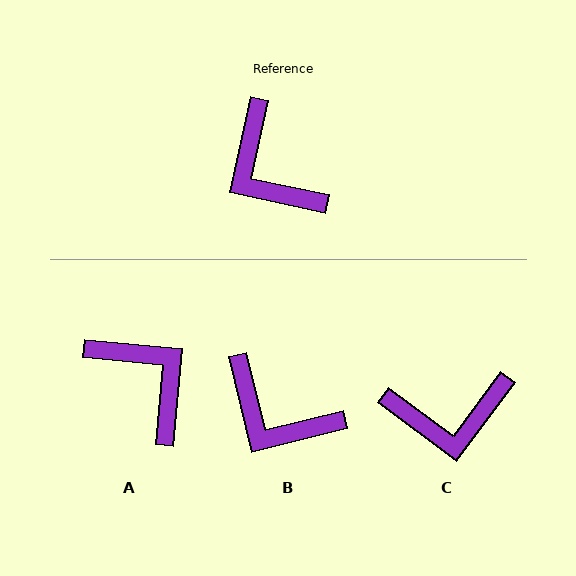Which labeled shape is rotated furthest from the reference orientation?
A, about 173 degrees away.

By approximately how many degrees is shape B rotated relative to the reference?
Approximately 26 degrees counter-clockwise.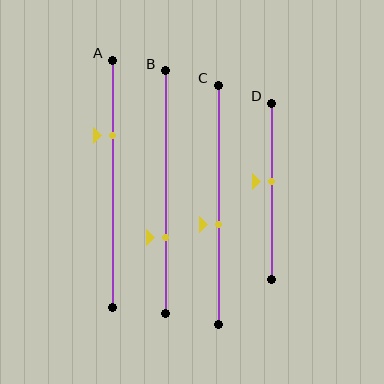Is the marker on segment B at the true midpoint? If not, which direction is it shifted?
No, the marker on segment B is shifted downward by about 19% of the segment length.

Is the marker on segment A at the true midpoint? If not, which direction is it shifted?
No, the marker on segment A is shifted upward by about 19% of the segment length.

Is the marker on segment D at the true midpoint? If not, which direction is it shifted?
No, the marker on segment D is shifted upward by about 5% of the segment length.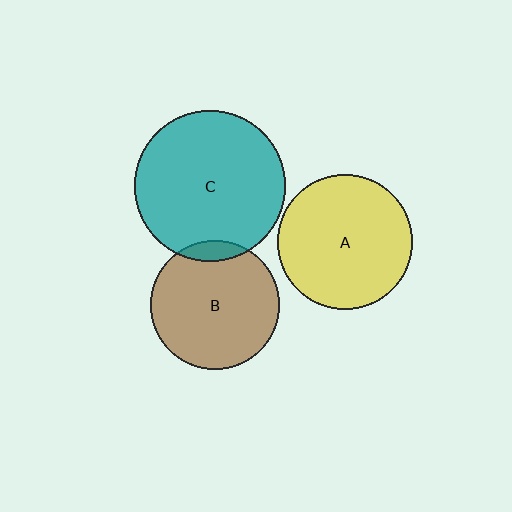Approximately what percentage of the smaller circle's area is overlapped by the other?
Approximately 10%.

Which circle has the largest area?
Circle C (teal).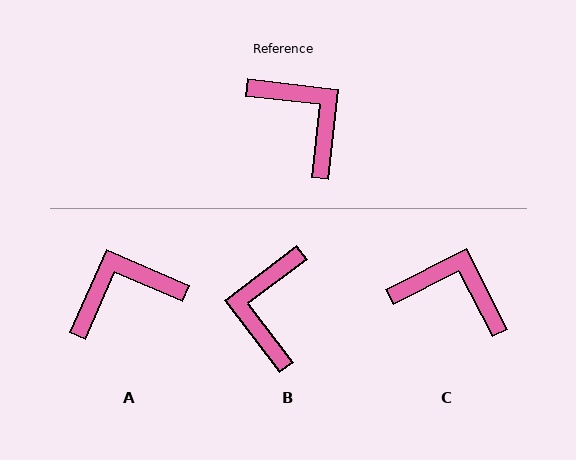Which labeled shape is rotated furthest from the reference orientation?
B, about 134 degrees away.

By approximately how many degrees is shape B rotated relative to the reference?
Approximately 134 degrees counter-clockwise.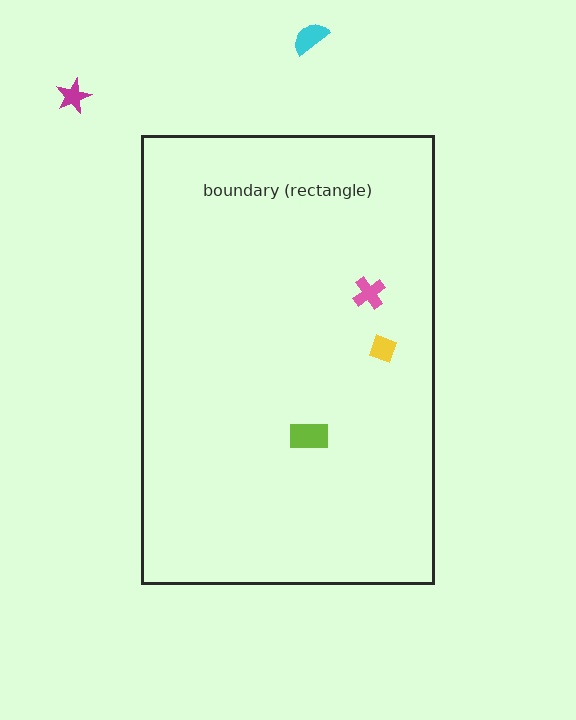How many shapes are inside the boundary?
3 inside, 2 outside.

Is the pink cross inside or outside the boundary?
Inside.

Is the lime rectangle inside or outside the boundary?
Inside.